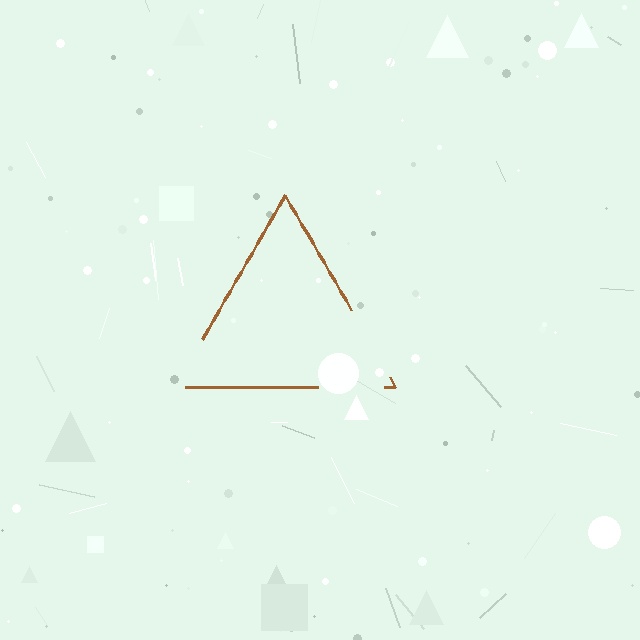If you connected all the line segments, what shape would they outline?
They would outline a triangle.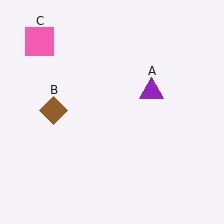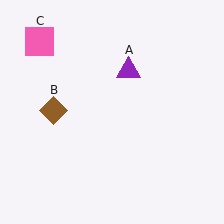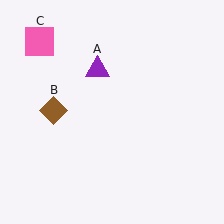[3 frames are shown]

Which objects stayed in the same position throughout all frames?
Brown diamond (object B) and pink square (object C) remained stationary.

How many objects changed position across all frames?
1 object changed position: purple triangle (object A).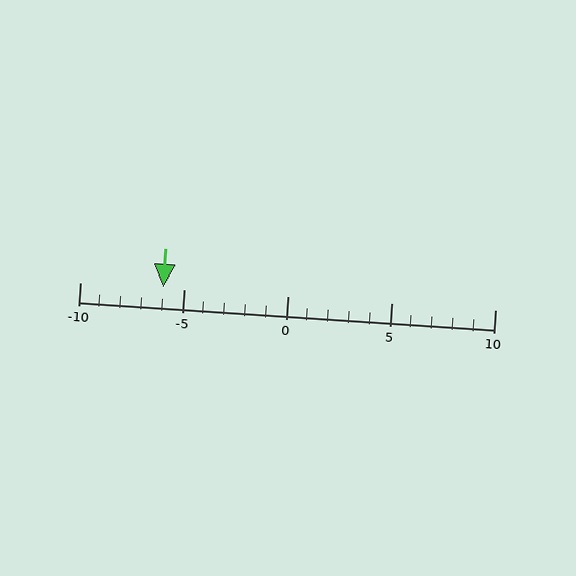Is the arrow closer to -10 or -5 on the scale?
The arrow is closer to -5.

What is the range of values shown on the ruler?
The ruler shows values from -10 to 10.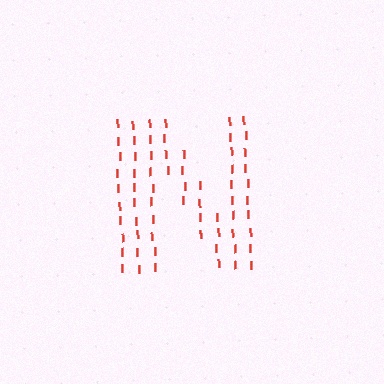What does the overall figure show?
The overall figure shows the letter N.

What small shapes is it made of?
It is made of small letter I's.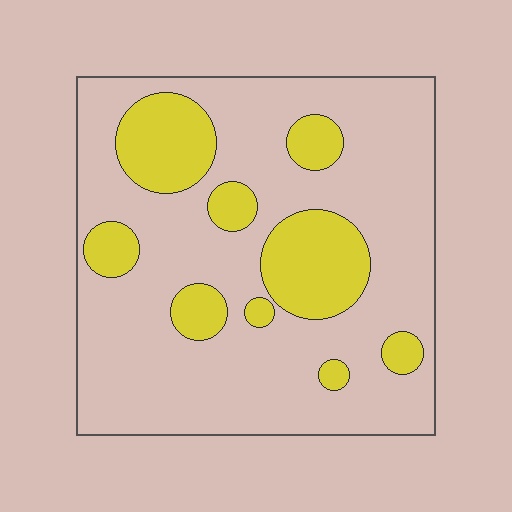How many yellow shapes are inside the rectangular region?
9.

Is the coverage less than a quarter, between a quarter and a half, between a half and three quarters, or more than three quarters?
Less than a quarter.